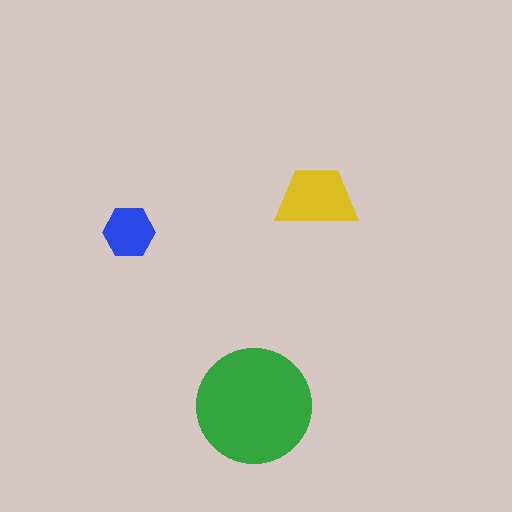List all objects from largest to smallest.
The green circle, the yellow trapezoid, the blue hexagon.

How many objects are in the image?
There are 3 objects in the image.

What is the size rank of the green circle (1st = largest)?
1st.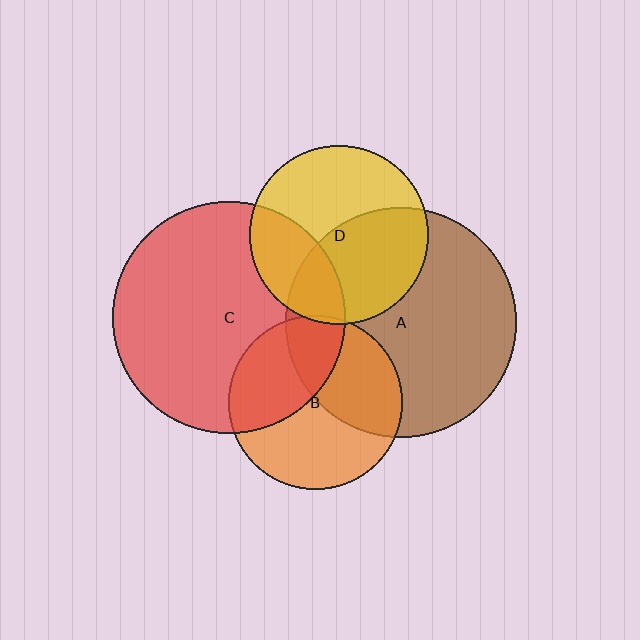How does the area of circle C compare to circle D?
Approximately 1.7 times.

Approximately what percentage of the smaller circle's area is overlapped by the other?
Approximately 40%.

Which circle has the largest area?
Circle C (red).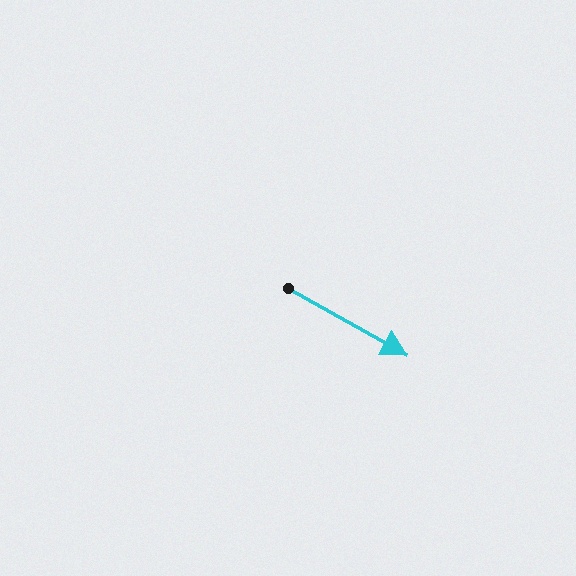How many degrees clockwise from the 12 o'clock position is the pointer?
Approximately 119 degrees.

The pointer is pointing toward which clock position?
Roughly 4 o'clock.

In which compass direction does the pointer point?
Southeast.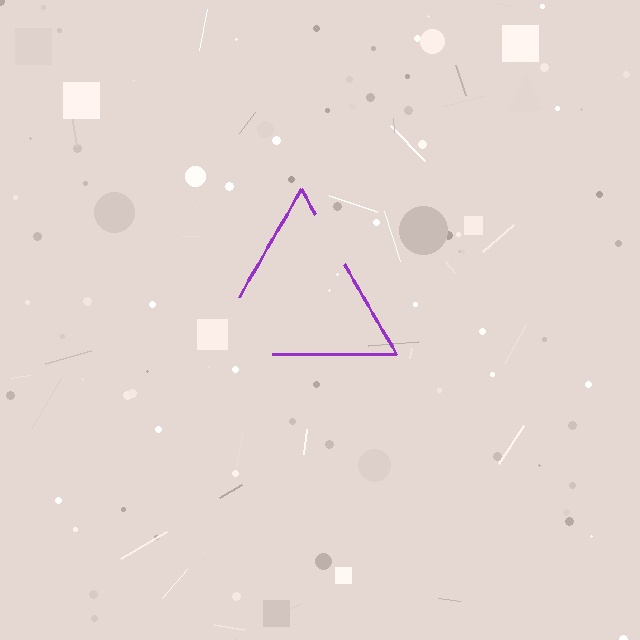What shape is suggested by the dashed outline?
The dashed outline suggests a triangle.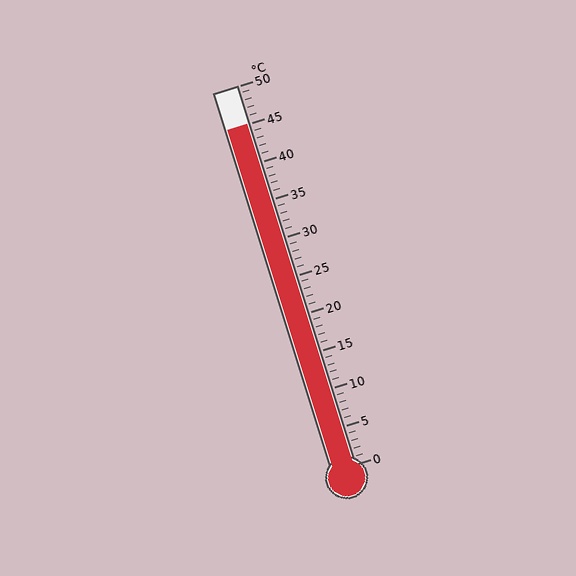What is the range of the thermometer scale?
The thermometer scale ranges from 0°C to 50°C.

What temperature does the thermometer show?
The thermometer shows approximately 45°C.